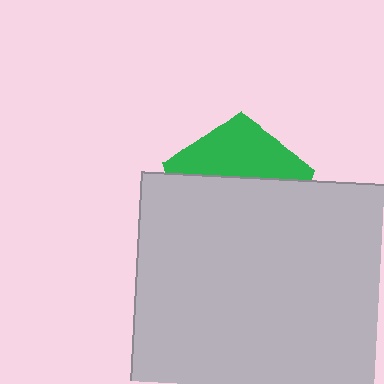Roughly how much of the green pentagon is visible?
A small part of it is visible (roughly 36%).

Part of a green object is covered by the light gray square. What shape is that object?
It is a pentagon.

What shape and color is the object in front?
The object in front is a light gray square.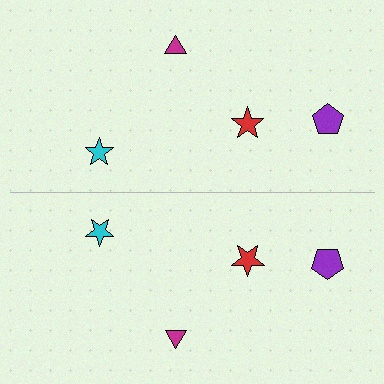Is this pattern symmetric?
Yes, this pattern has bilateral (reflection) symmetry.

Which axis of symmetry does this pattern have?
The pattern has a horizontal axis of symmetry running through the center of the image.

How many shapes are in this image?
There are 8 shapes in this image.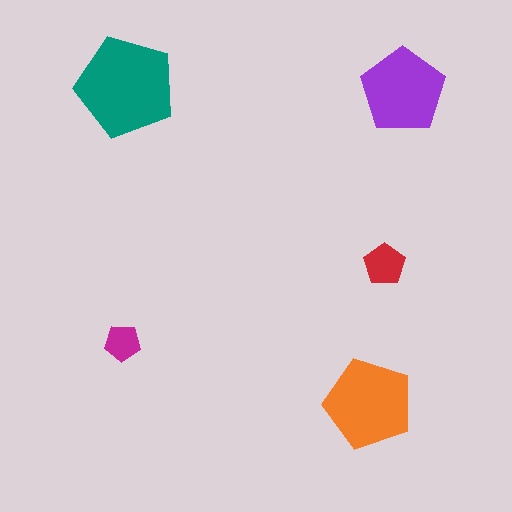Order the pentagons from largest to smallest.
the teal one, the orange one, the purple one, the red one, the magenta one.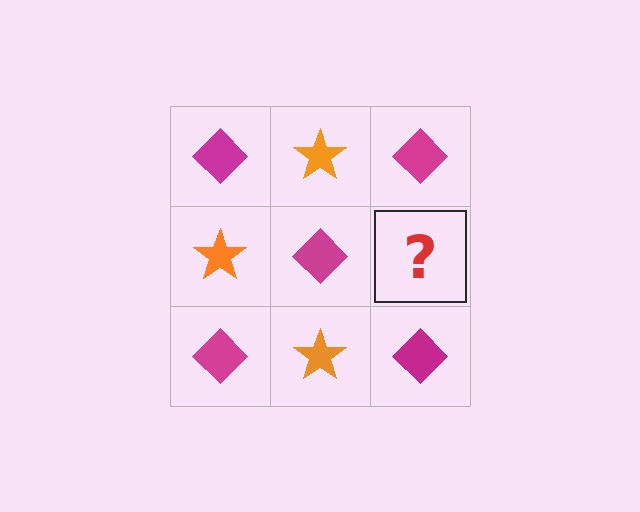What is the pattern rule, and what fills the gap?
The rule is that it alternates magenta diamond and orange star in a checkerboard pattern. The gap should be filled with an orange star.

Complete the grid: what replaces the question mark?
The question mark should be replaced with an orange star.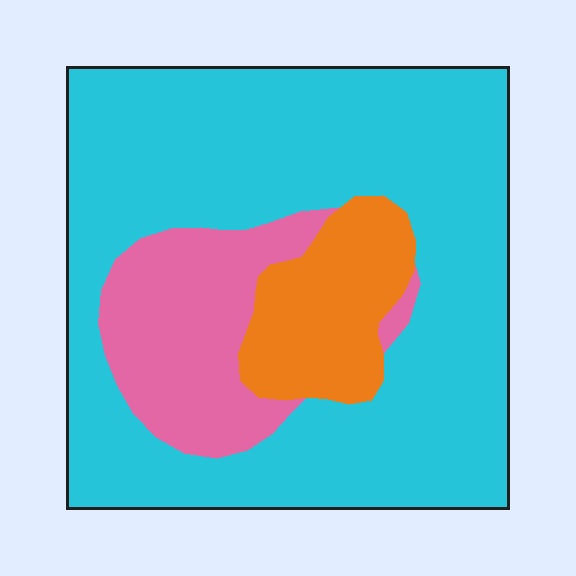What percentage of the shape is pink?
Pink takes up about one sixth (1/6) of the shape.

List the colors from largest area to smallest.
From largest to smallest: cyan, pink, orange.